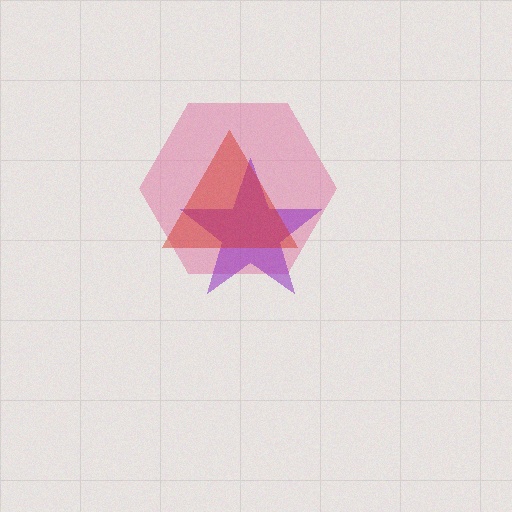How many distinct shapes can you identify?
There are 3 distinct shapes: a pink hexagon, a purple star, a red triangle.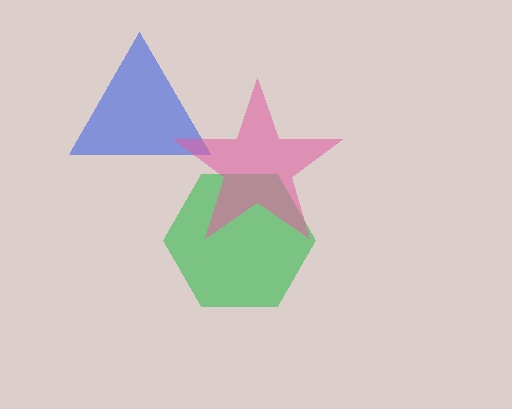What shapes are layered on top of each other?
The layered shapes are: a green hexagon, a blue triangle, a pink star.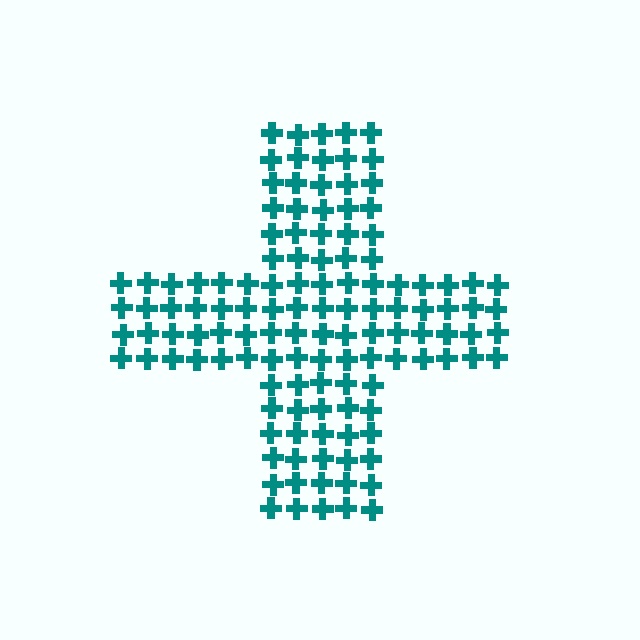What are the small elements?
The small elements are crosses.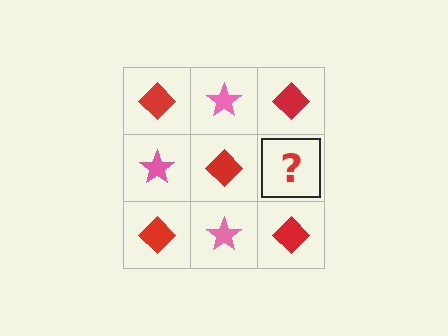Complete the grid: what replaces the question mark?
The question mark should be replaced with a pink star.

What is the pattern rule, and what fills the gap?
The rule is that it alternates red diamond and pink star in a checkerboard pattern. The gap should be filled with a pink star.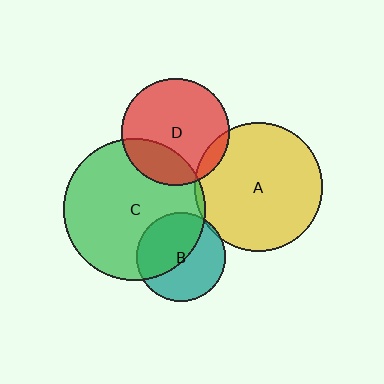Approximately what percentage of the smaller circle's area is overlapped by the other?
Approximately 50%.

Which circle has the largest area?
Circle C (green).